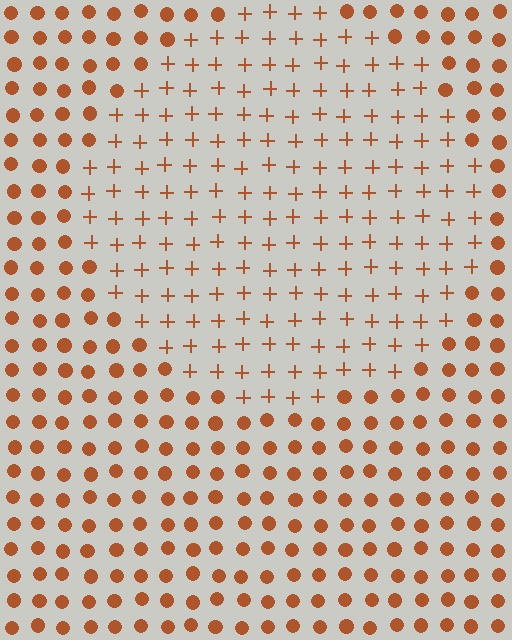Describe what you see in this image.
The image is filled with small brown elements arranged in a uniform grid. A circle-shaped region contains plus signs, while the surrounding area contains circles. The boundary is defined purely by the change in element shape.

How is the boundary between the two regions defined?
The boundary is defined by a change in element shape: plus signs inside vs. circles outside. All elements share the same color and spacing.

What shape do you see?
I see a circle.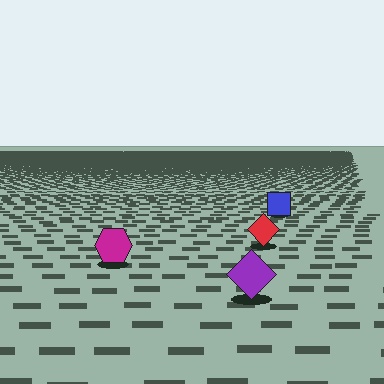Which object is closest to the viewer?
The purple diamond is closest. The texture marks near it are larger and more spread out.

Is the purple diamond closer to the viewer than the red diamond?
Yes. The purple diamond is closer — you can tell from the texture gradient: the ground texture is coarser near it.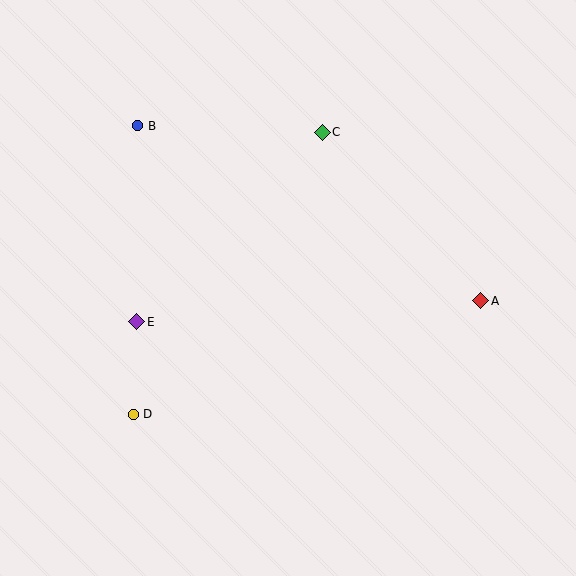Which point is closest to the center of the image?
Point E at (137, 322) is closest to the center.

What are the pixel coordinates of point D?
Point D is at (133, 414).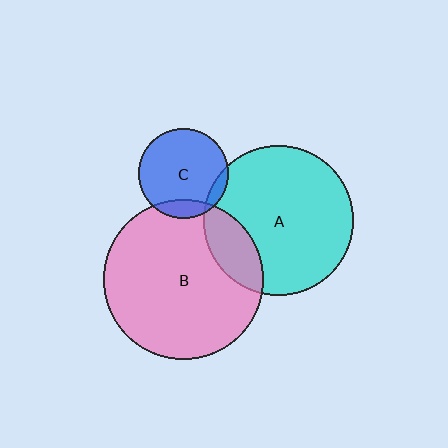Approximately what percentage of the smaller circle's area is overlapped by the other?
Approximately 15%.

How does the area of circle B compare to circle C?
Approximately 3.2 times.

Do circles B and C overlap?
Yes.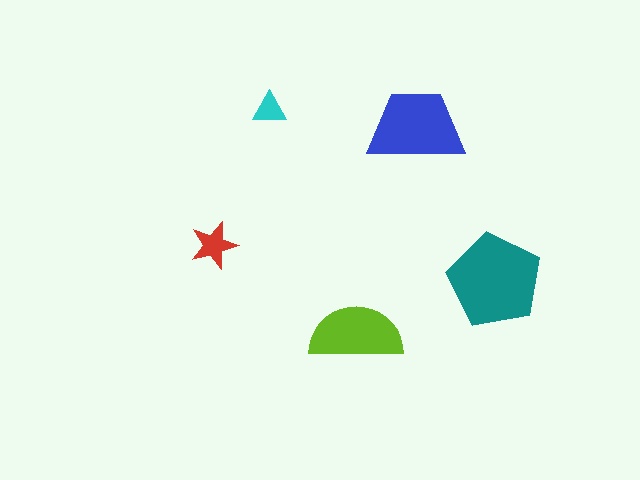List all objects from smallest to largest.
The cyan triangle, the red star, the lime semicircle, the blue trapezoid, the teal pentagon.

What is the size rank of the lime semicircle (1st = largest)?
3rd.